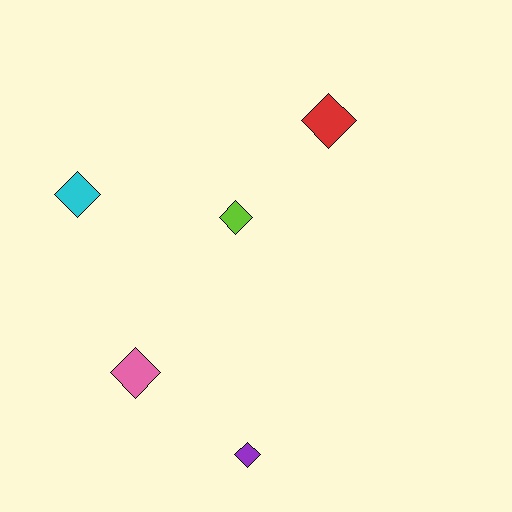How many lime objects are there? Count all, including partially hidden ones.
There is 1 lime object.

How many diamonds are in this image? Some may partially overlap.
There are 5 diamonds.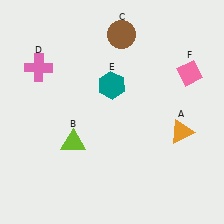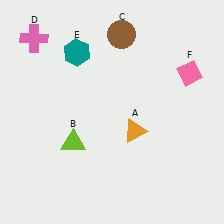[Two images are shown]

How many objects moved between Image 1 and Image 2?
3 objects moved between the two images.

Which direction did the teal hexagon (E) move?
The teal hexagon (E) moved left.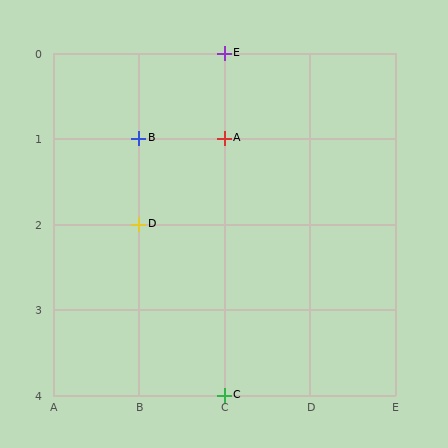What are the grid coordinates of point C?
Point C is at grid coordinates (C, 4).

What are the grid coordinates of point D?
Point D is at grid coordinates (B, 2).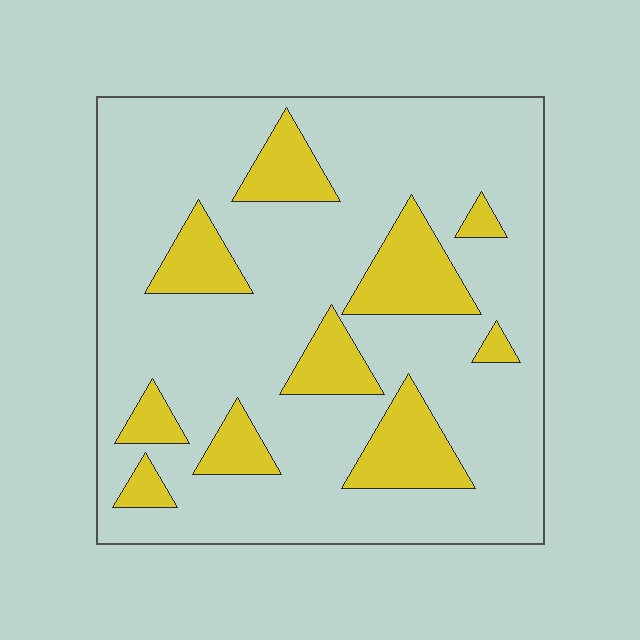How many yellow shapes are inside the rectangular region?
10.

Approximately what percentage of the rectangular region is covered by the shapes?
Approximately 20%.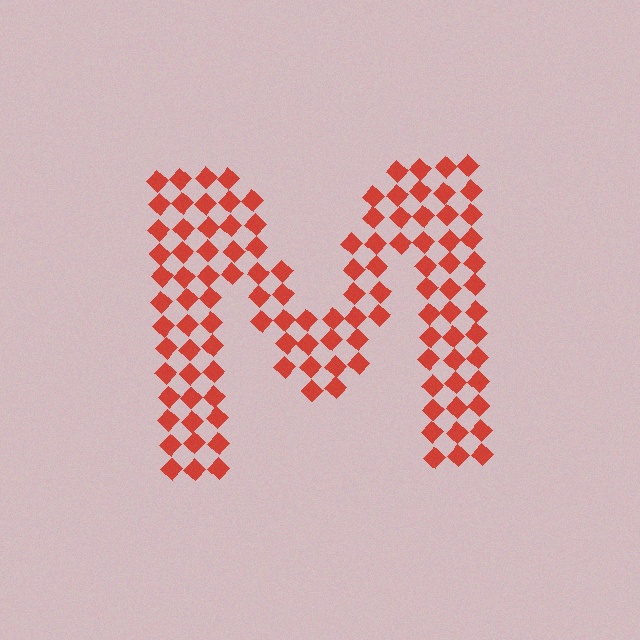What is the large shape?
The large shape is the letter M.